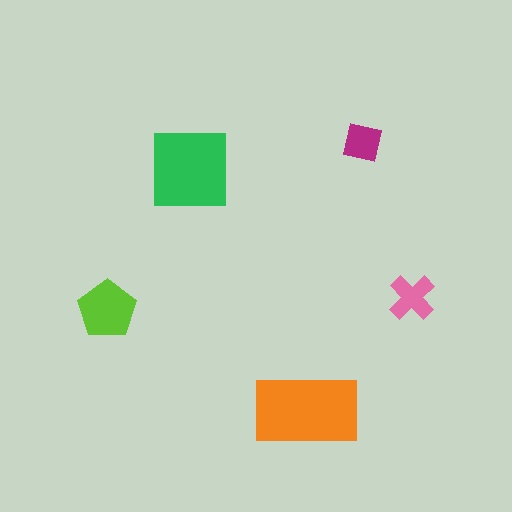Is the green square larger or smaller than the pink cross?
Larger.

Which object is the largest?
The orange rectangle.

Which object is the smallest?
The magenta square.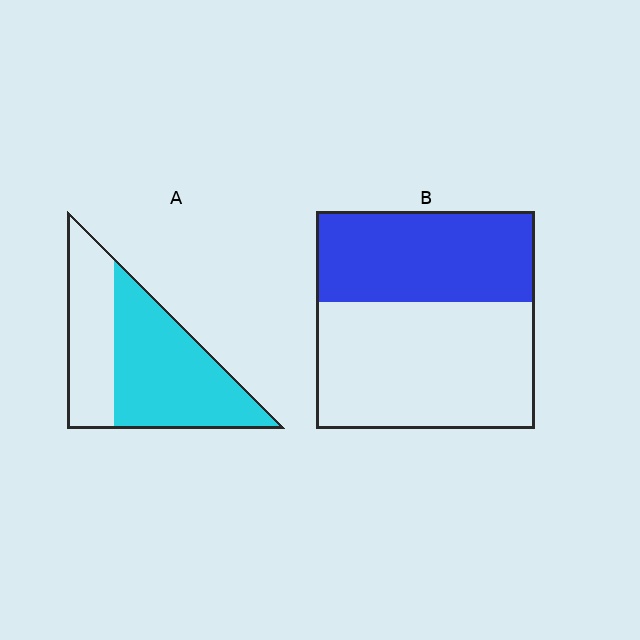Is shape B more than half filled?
No.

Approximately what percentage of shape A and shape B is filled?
A is approximately 60% and B is approximately 40%.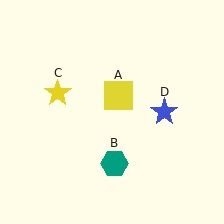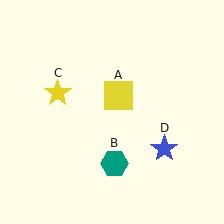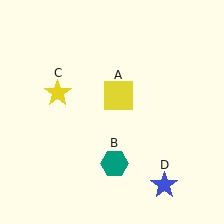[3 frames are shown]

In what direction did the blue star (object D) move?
The blue star (object D) moved down.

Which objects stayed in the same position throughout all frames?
Yellow square (object A) and teal hexagon (object B) and yellow star (object C) remained stationary.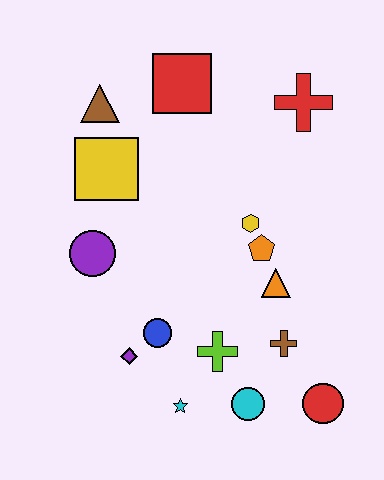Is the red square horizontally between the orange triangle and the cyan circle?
No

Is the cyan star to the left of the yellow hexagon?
Yes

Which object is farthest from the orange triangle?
The brown triangle is farthest from the orange triangle.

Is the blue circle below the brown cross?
No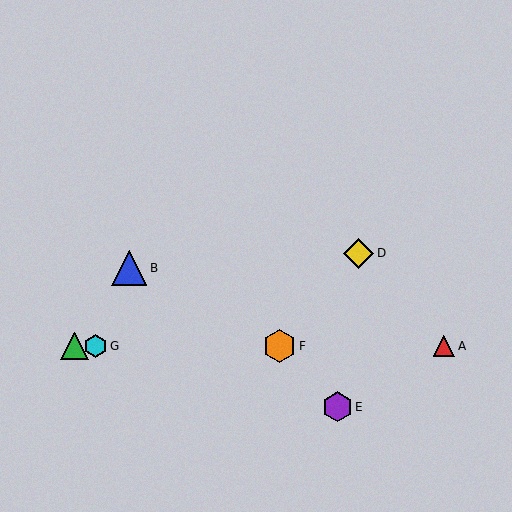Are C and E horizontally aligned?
No, C is at y≈346 and E is at y≈407.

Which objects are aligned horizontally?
Objects A, C, F, G are aligned horizontally.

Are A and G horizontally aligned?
Yes, both are at y≈346.